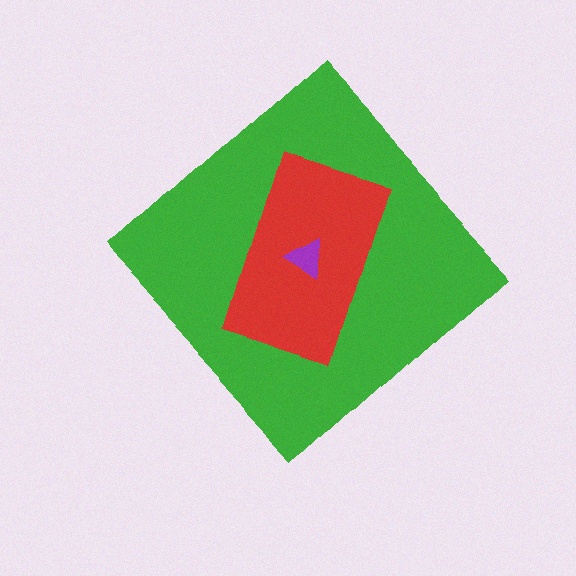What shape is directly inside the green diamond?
The red rectangle.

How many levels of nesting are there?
3.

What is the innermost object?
The purple triangle.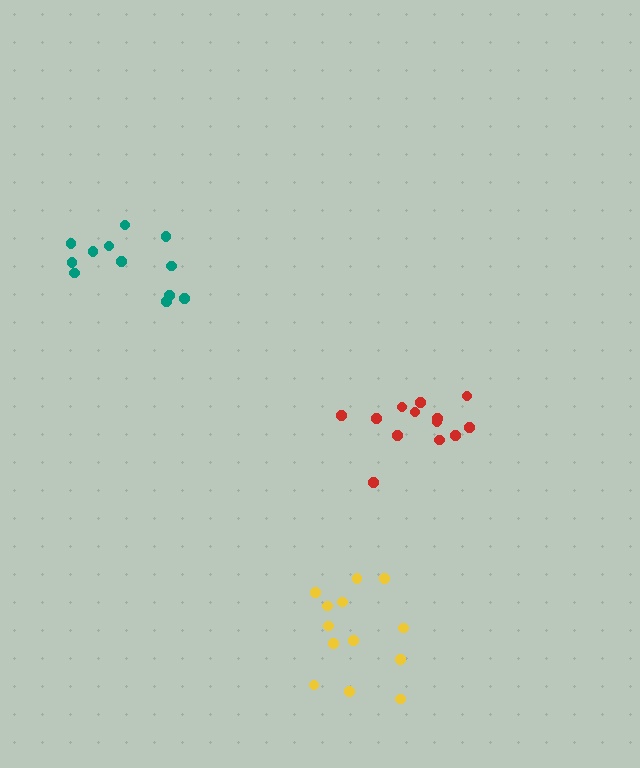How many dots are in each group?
Group 1: 13 dots, Group 2: 12 dots, Group 3: 13 dots (38 total).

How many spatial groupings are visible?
There are 3 spatial groupings.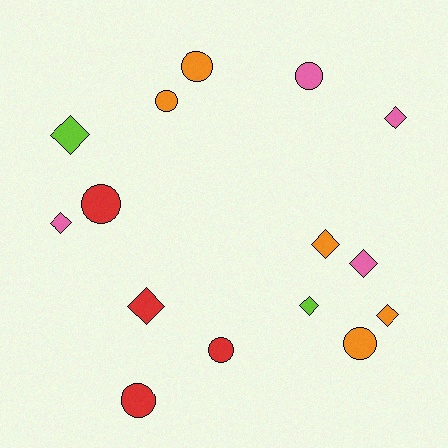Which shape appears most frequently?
Diamond, with 8 objects.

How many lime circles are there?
There are no lime circles.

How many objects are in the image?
There are 15 objects.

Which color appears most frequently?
Orange, with 5 objects.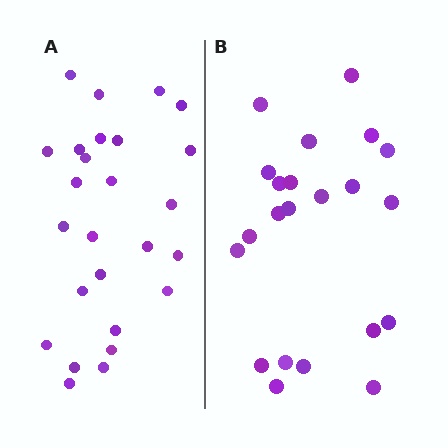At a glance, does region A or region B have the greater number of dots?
Region A (the left region) has more dots.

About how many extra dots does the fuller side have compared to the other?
Region A has about 4 more dots than region B.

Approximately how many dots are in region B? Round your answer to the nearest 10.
About 20 dots. (The exact count is 22, which rounds to 20.)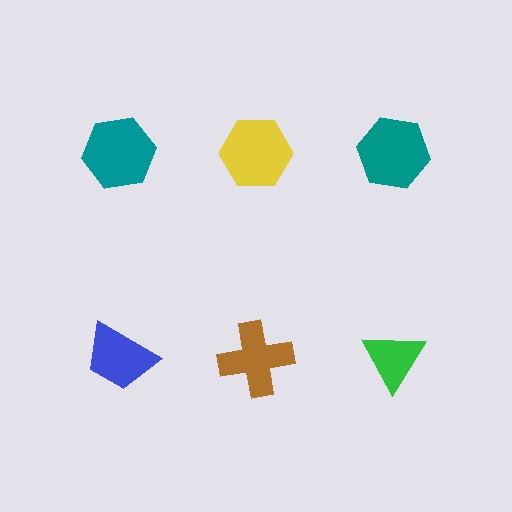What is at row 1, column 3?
A teal hexagon.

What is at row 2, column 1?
A blue trapezoid.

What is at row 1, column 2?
A yellow hexagon.